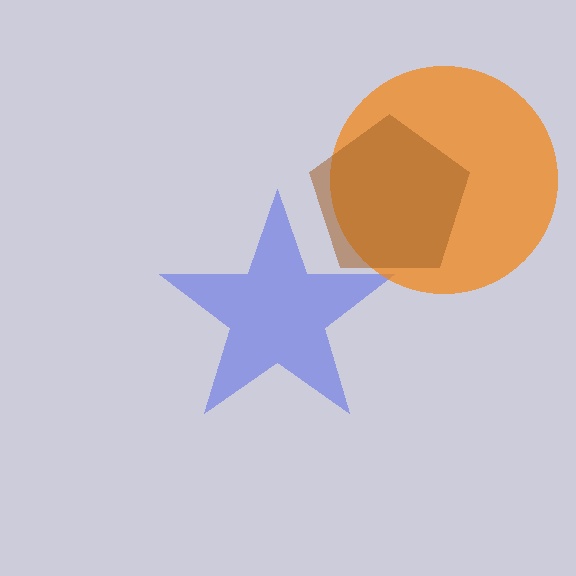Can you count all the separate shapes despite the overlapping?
Yes, there are 3 separate shapes.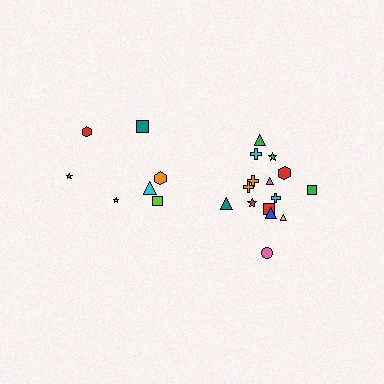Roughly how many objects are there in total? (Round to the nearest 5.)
Roughly 20 objects in total.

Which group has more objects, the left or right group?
The right group.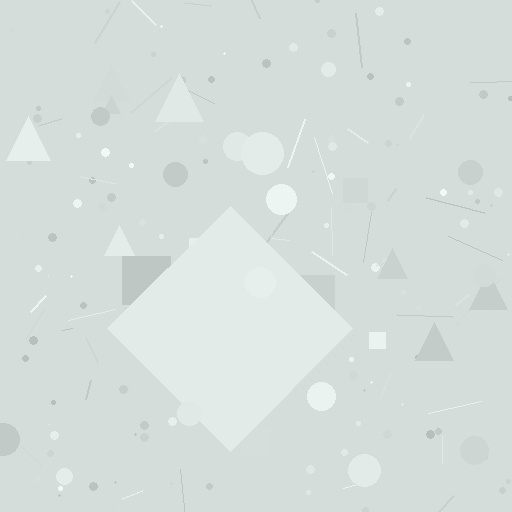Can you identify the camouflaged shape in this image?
The camouflaged shape is a diamond.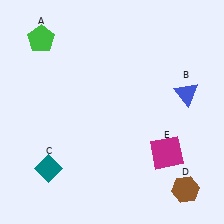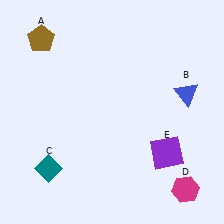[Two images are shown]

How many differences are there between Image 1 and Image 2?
There are 3 differences between the two images.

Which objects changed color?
A changed from green to brown. D changed from brown to magenta. E changed from magenta to purple.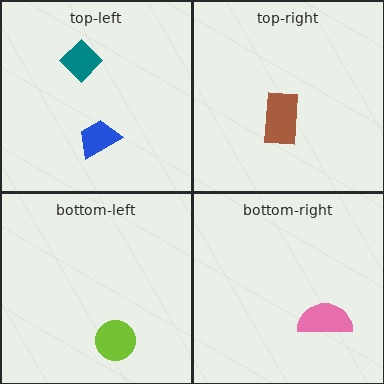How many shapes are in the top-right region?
1.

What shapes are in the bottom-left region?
The lime circle.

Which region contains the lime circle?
The bottom-left region.